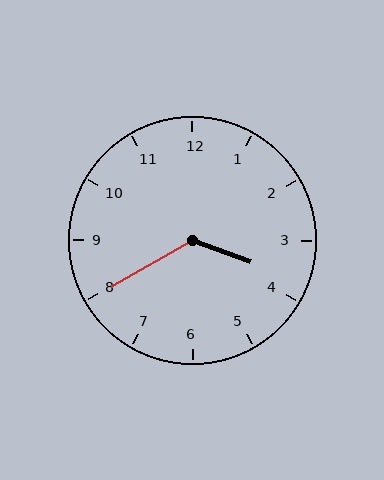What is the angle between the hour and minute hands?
Approximately 130 degrees.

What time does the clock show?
3:40.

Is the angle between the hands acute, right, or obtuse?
It is obtuse.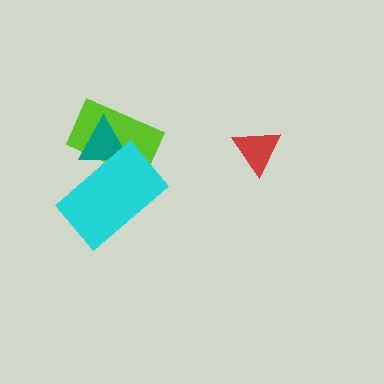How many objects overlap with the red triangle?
0 objects overlap with the red triangle.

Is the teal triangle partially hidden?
Yes, it is partially covered by another shape.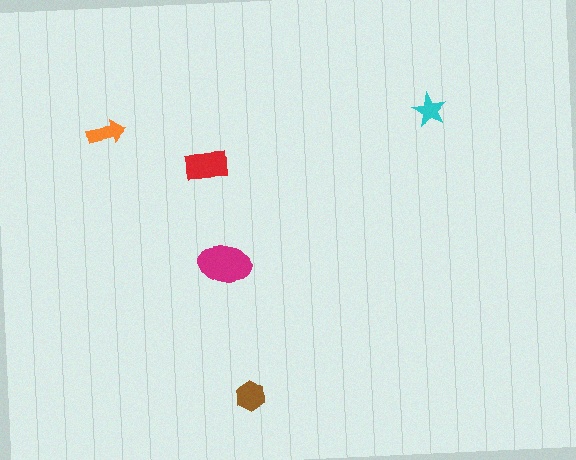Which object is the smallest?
The cyan star.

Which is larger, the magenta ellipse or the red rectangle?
The magenta ellipse.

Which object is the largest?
The magenta ellipse.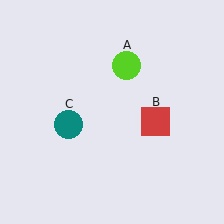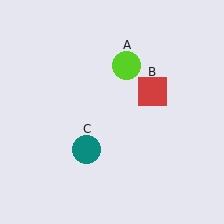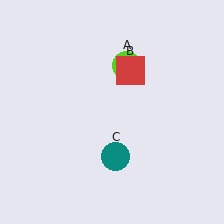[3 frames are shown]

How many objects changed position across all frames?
2 objects changed position: red square (object B), teal circle (object C).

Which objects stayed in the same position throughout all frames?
Lime circle (object A) remained stationary.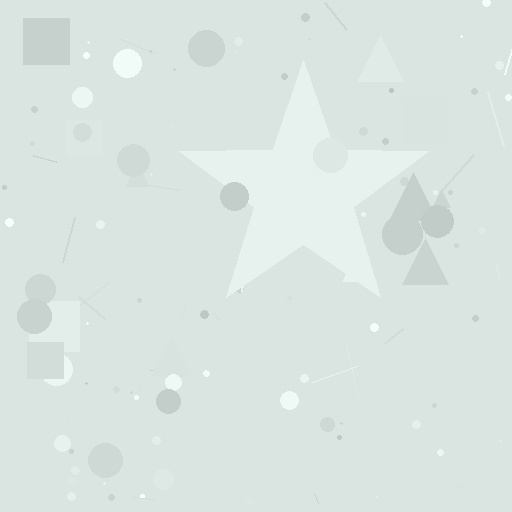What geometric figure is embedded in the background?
A star is embedded in the background.